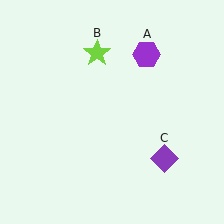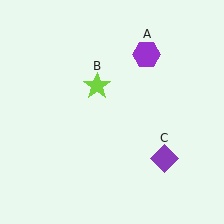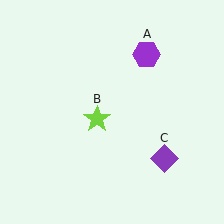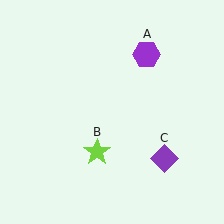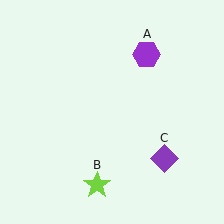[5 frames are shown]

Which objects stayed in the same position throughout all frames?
Purple hexagon (object A) and purple diamond (object C) remained stationary.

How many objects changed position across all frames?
1 object changed position: lime star (object B).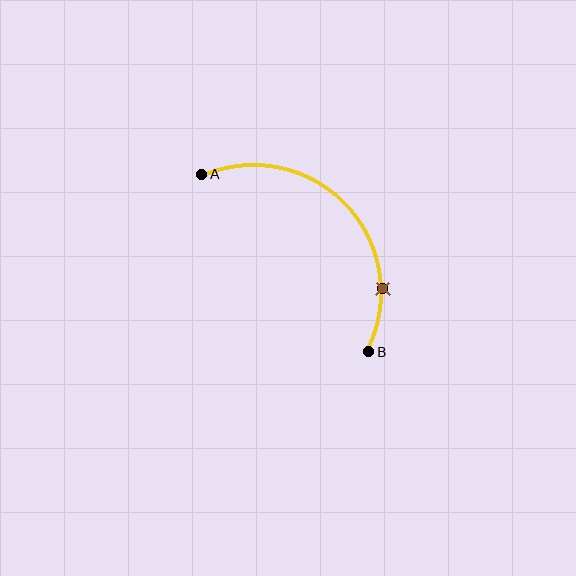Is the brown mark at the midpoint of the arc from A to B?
No. The brown mark lies on the arc but is closer to endpoint B. The arc midpoint would be at the point on the curve equidistant along the arc from both A and B.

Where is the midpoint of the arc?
The arc midpoint is the point on the curve farthest from the straight line joining A and B. It sits above and to the right of that line.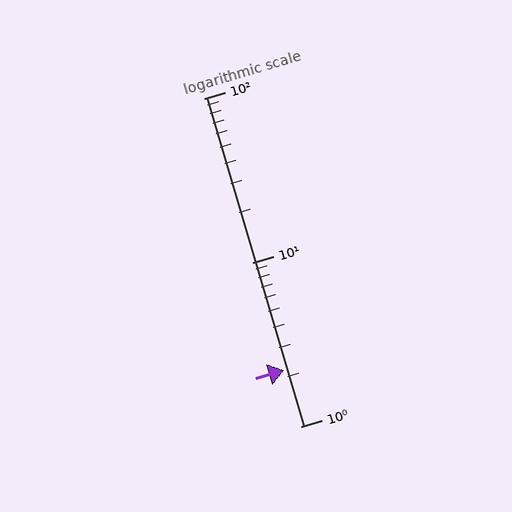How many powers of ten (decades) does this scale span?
The scale spans 2 decades, from 1 to 100.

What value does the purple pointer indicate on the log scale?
The pointer indicates approximately 2.2.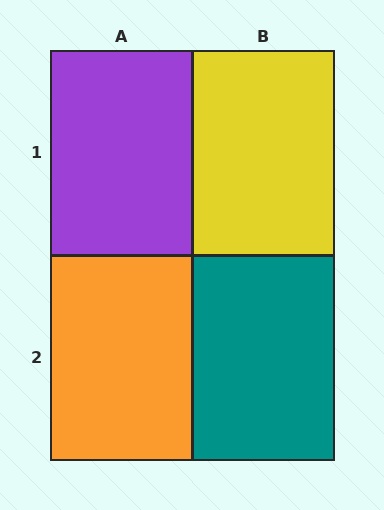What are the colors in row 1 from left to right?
Purple, yellow.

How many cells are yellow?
1 cell is yellow.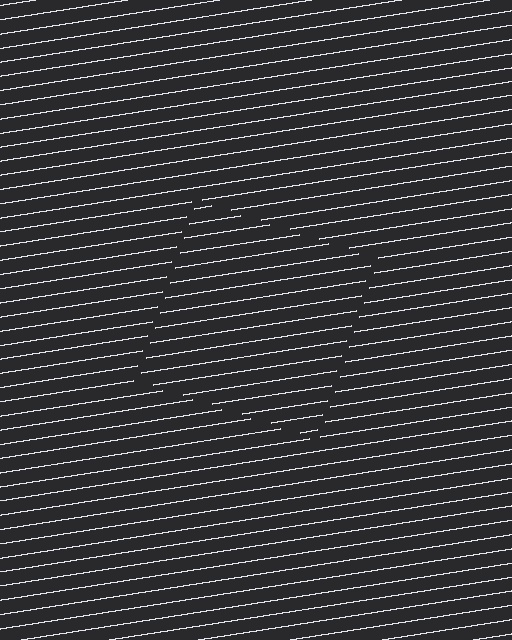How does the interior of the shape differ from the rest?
The interior of the shape contains the same grating, shifted by half a period — the contour is defined by the phase discontinuity where line-ends from the inner and outer gratings abut.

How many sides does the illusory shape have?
4 sides — the line-ends trace a square.